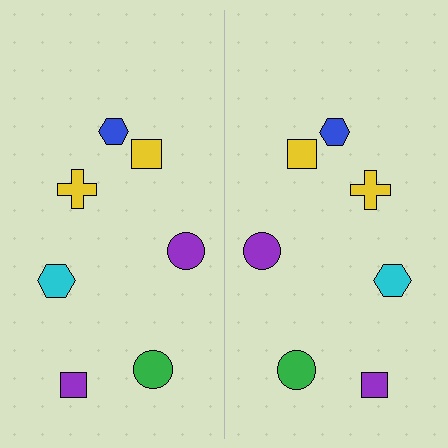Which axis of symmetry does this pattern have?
The pattern has a vertical axis of symmetry running through the center of the image.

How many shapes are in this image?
There are 14 shapes in this image.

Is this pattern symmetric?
Yes, this pattern has bilateral (reflection) symmetry.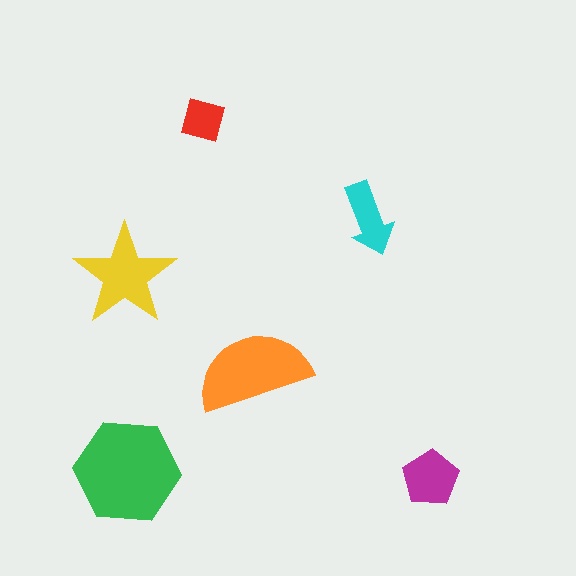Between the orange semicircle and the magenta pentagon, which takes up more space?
The orange semicircle.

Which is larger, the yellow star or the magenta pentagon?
The yellow star.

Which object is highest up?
The red square is topmost.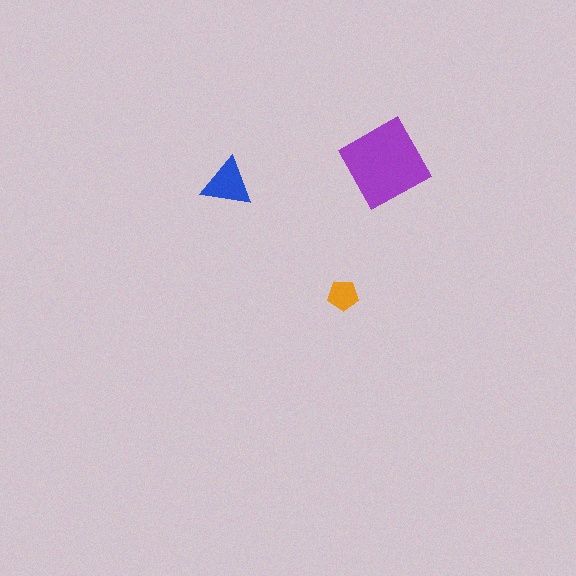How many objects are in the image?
There are 3 objects in the image.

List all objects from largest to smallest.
The purple diamond, the blue triangle, the orange pentagon.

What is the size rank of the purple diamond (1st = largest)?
1st.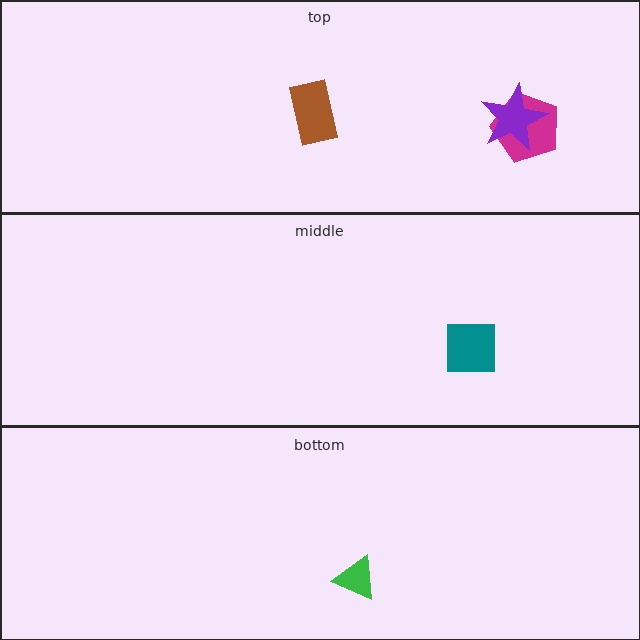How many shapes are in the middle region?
1.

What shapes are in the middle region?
The teal square.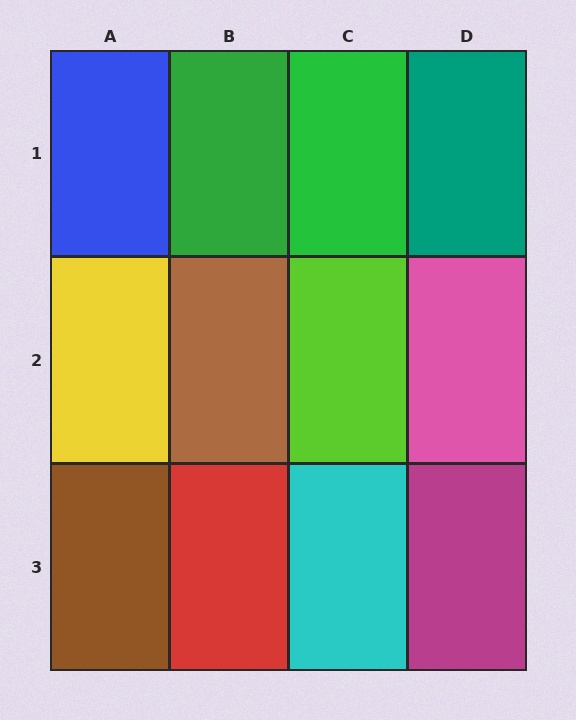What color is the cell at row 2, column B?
Brown.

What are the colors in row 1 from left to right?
Blue, green, green, teal.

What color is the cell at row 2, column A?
Yellow.